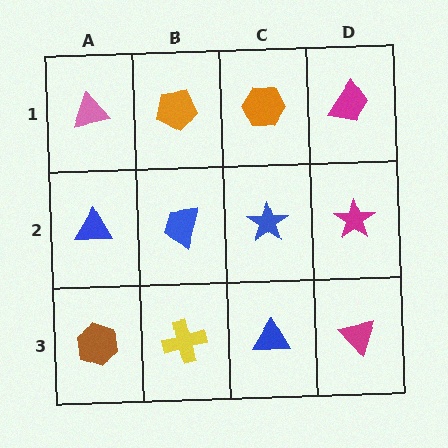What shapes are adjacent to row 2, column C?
An orange hexagon (row 1, column C), a blue triangle (row 3, column C), a blue trapezoid (row 2, column B), a magenta star (row 2, column D).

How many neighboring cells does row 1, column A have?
2.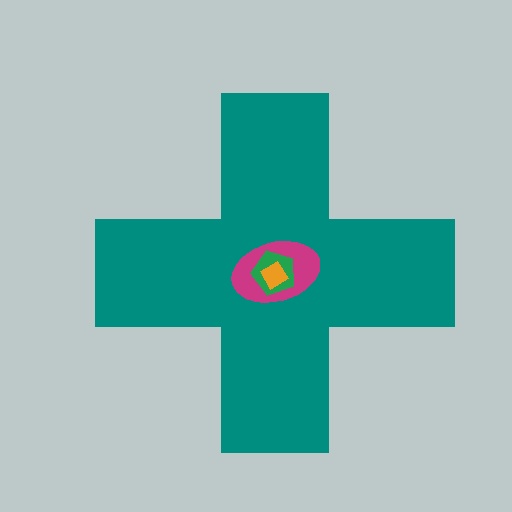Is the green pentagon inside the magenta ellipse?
Yes.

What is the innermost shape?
The orange diamond.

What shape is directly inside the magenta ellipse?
The green pentagon.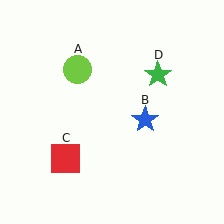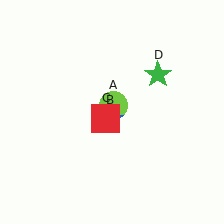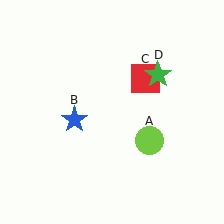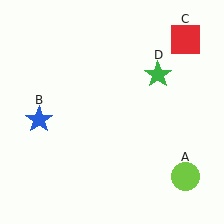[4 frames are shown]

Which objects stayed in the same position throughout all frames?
Green star (object D) remained stationary.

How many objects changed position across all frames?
3 objects changed position: lime circle (object A), blue star (object B), red square (object C).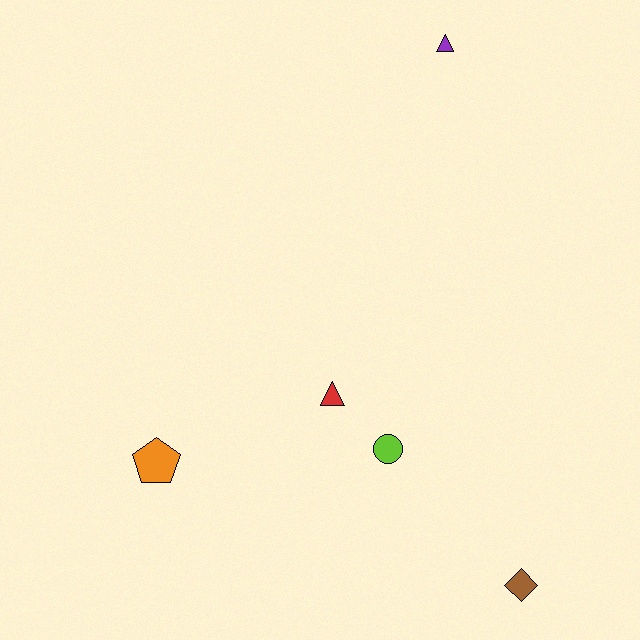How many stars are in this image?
There are no stars.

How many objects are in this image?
There are 5 objects.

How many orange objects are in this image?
There is 1 orange object.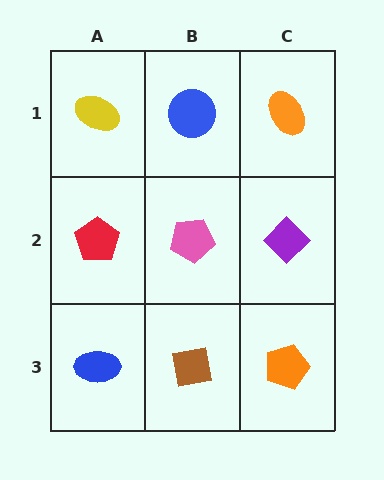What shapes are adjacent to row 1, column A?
A red pentagon (row 2, column A), a blue circle (row 1, column B).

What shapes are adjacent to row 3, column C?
A purple diamond (row 2, column C), a brown square (row 3, column B).